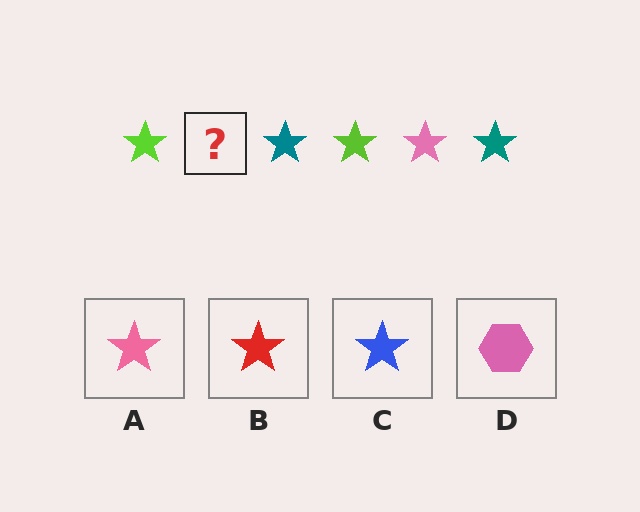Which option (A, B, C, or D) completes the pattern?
A.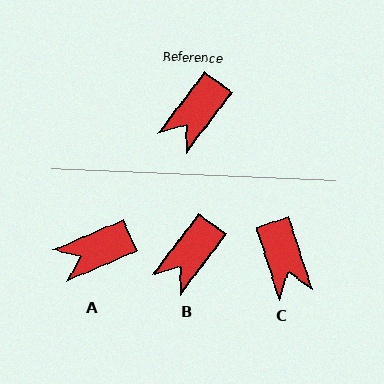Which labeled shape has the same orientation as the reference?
B.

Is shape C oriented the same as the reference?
No, it is off by about 55 degrees.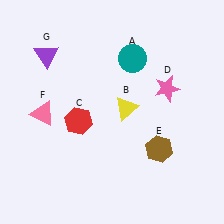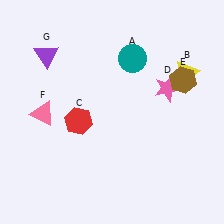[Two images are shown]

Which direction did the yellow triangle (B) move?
The yellow triangle (B) moved right.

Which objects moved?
The objects that moved are: the yellow triangle (B), the brown hexagon (E).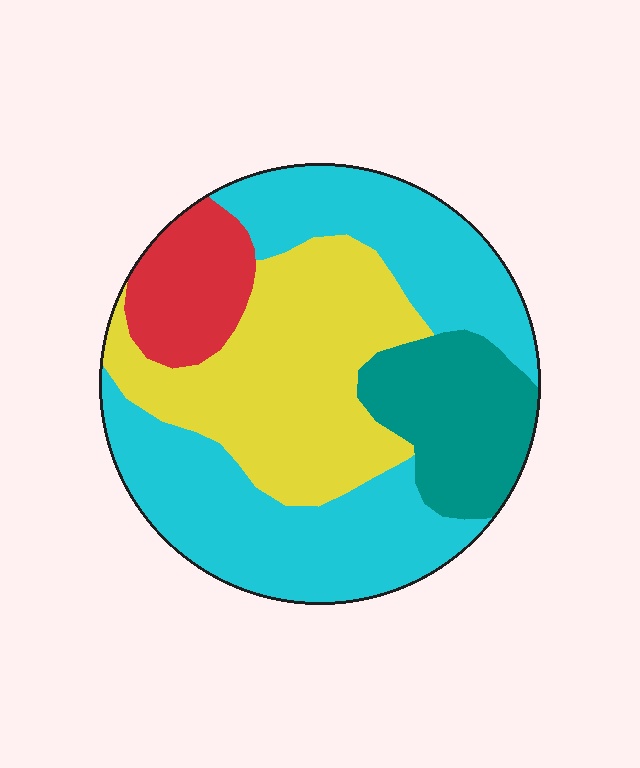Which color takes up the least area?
Red, at roughly 10%.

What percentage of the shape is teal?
Teal covers roughly 15% of the shape.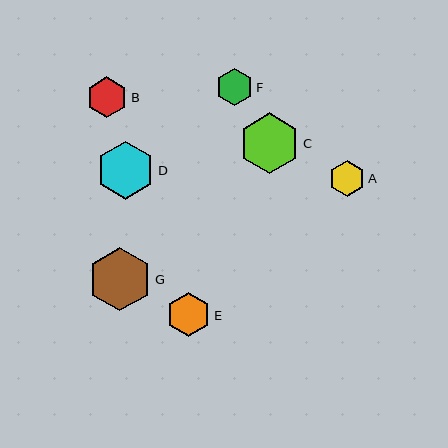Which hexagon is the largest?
Hexagon G is the largest with a size of approximately 64 pixels.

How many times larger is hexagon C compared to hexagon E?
Hexagon C is approximately 1.4 times the size of hexagon E.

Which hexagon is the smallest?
Hexagon A is the smallest with a size of approximately 35 pixels.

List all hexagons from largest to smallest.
From largest to smallest: G, C, D, E, B, F, A.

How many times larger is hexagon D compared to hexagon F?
Hexagon D is approximately 1.6 times the size of hexagon F.